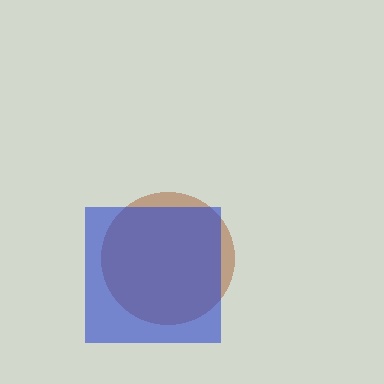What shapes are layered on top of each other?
The layered shapes are: a brown circle, a blue square.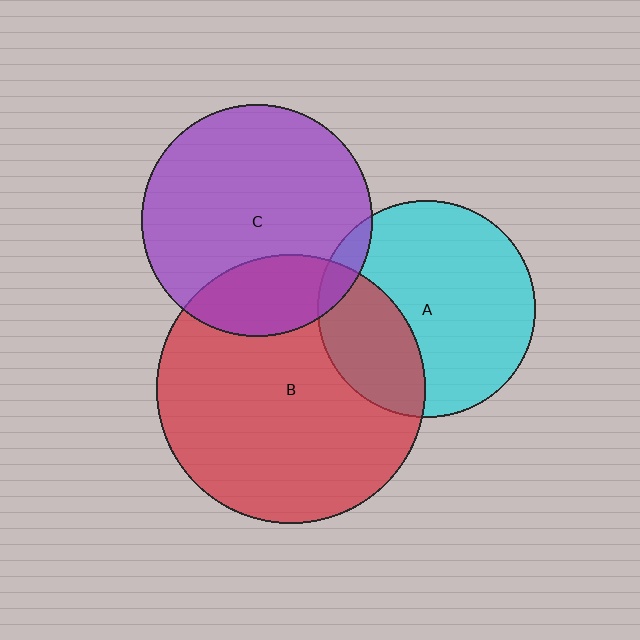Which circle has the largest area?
Circle B (red).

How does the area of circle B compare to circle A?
Approximately 1.5 times.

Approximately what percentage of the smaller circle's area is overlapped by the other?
Approximately 5%.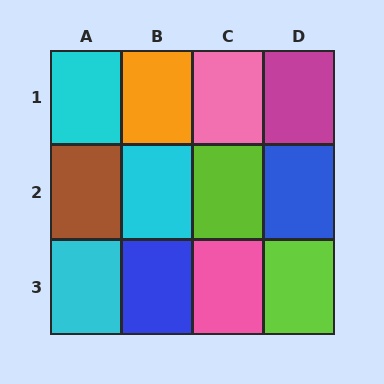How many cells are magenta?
1 cell is magenta.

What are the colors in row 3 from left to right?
Cyan, blue, pink, lime.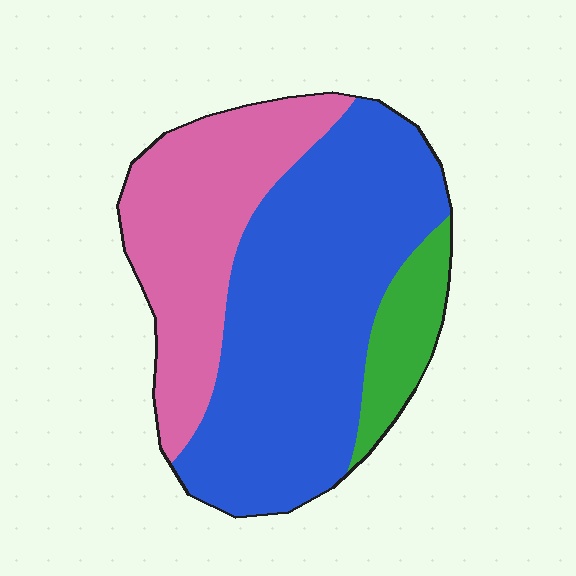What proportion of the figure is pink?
Pink takes up about one third (1/3) of the figure.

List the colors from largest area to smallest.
From largest to smallest: blue, pink, green.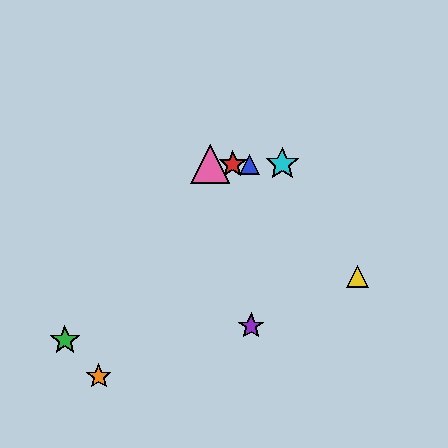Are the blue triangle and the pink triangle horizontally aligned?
Yes, both are at y≈164.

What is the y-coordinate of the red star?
The red star is at y≈164.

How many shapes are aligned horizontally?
4 shapes (the red star, the blue triangle, the cyan star, the pink triangle) are aligned horizontally.